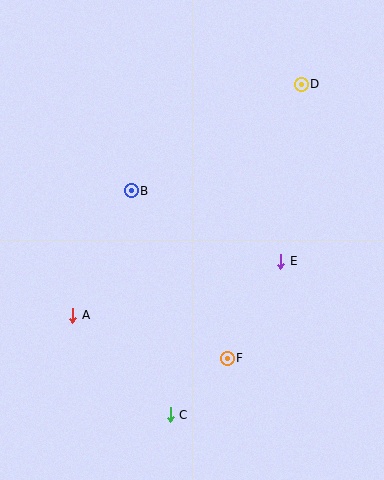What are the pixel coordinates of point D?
Point D is at (301, 84).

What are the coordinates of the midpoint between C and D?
The midpoint between C and D is at (236, 249).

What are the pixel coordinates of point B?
Point B is at (131, 191).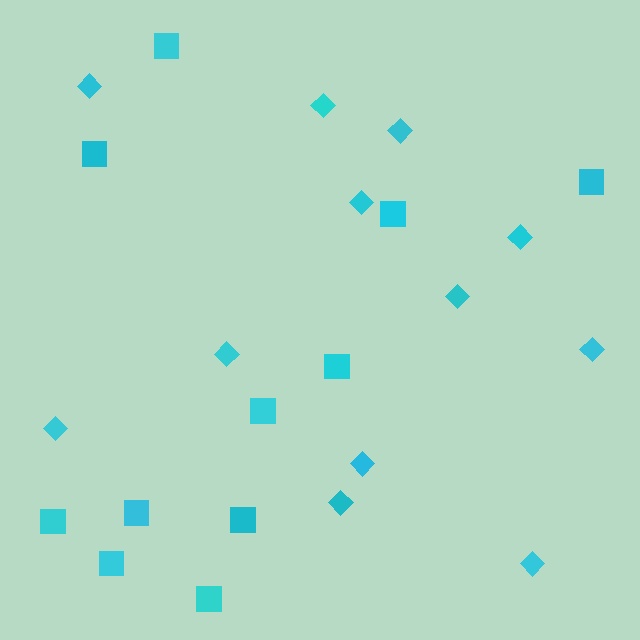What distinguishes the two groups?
There are 2 groups: one group of diamonds (12) and one group of squares (11).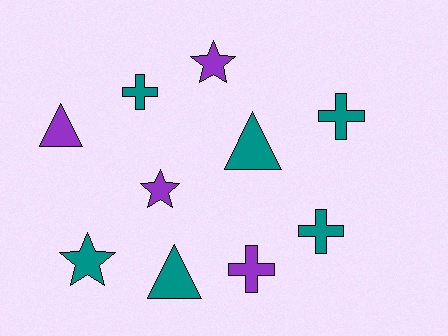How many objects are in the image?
There are 10 objects.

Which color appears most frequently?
Teal, with 6 objects.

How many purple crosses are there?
There is 1 purple cross.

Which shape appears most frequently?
Cross, with 4 objects.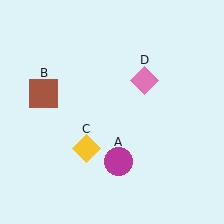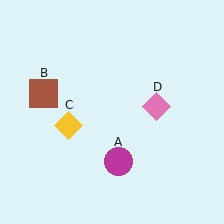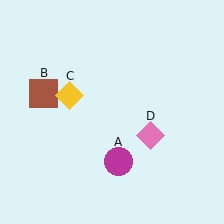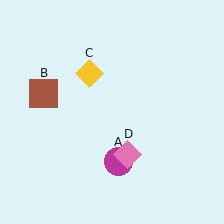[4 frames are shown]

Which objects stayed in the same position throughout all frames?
Magenta circle (object A) and brown square (object B) remained stationary.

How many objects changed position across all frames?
2 objects changed position: yellow diamond (object C), pink diamond (object D).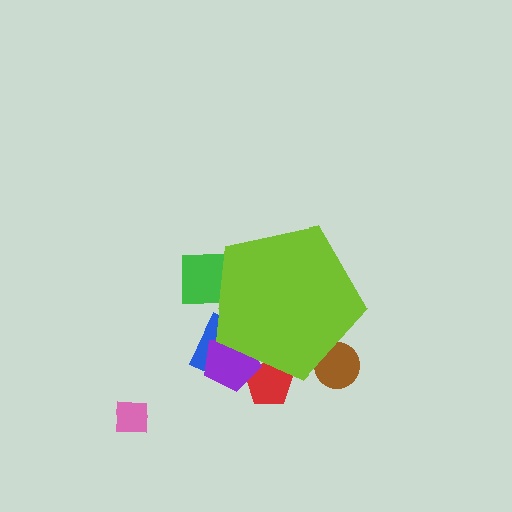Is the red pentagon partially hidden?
Yes, the red pentagon is partially hidden behind the lime pentagon.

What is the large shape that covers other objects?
A lime pentagon.